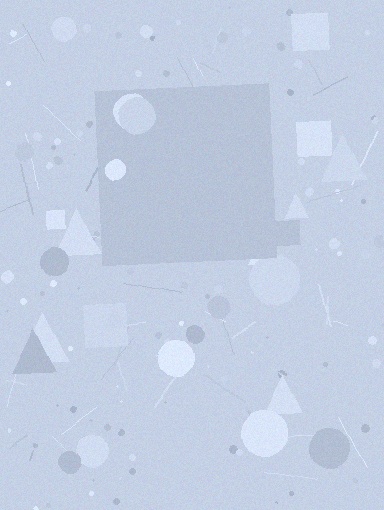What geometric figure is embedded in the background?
A square is embedded in the background.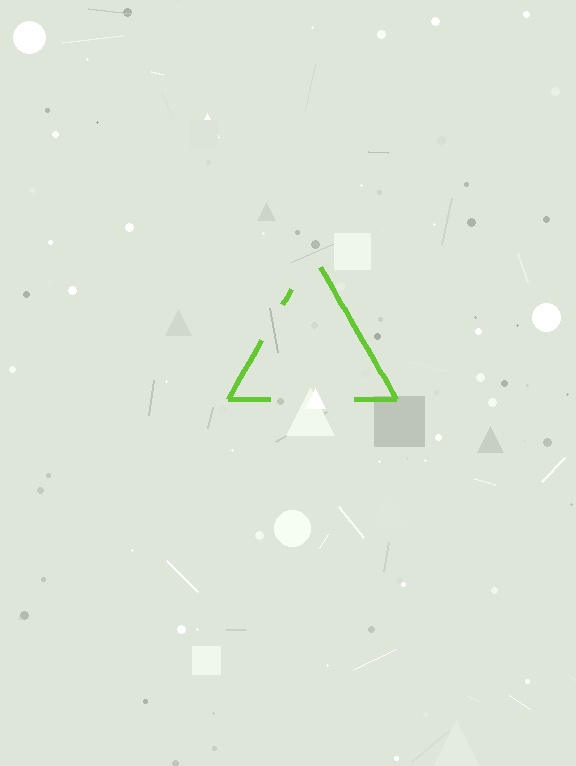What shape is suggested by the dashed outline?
The dashed outline suggests a triangle.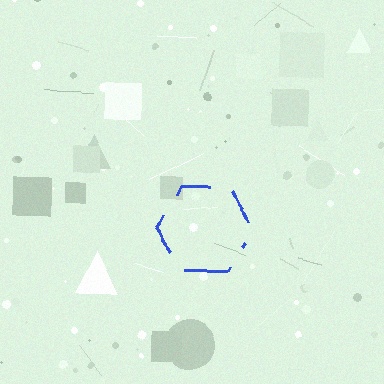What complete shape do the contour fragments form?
The contour fragments form a hexagon.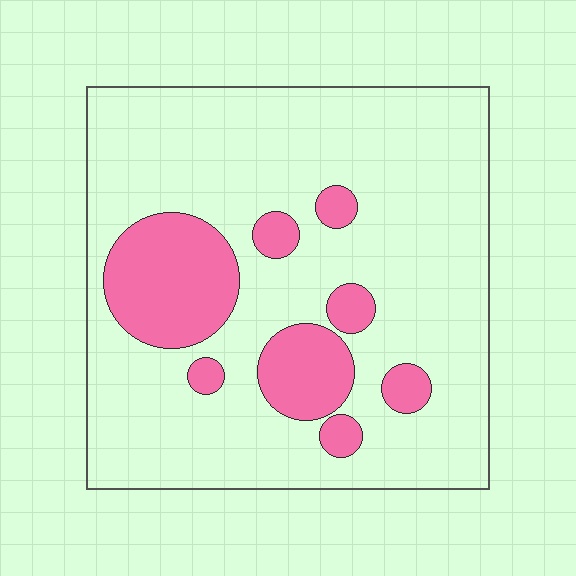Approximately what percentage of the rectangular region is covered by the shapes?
Approximately 20%.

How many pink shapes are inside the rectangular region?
8.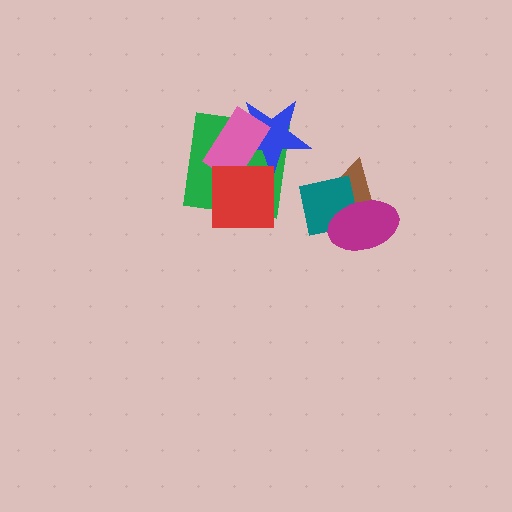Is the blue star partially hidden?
Yes, it is partially covered by another shape.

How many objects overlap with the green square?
3 objects overlap with the green square.